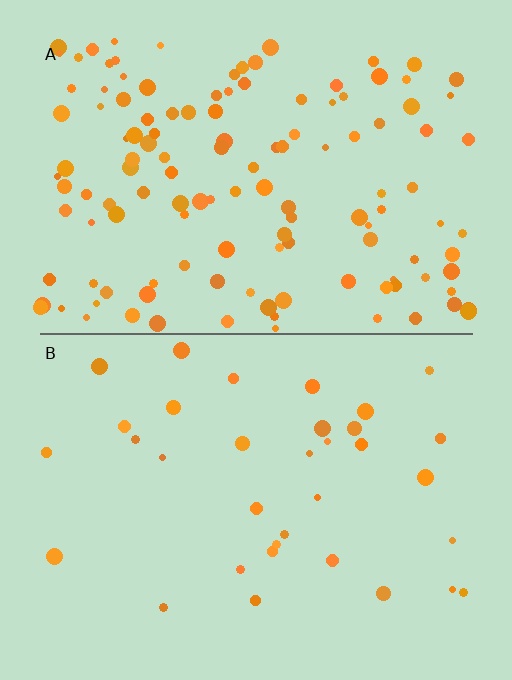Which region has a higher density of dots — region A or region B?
A (the top).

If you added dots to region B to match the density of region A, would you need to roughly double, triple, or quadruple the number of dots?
Approximately quadruple.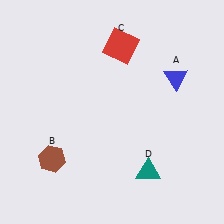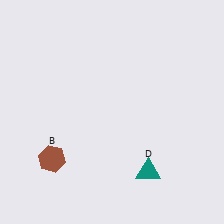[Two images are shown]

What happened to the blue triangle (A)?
The blue triangle (A) was removed in Image 2. It was in the top-right area of Image 1.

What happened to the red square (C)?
The red square (C) was removed in Image 2. It was in the top-right area of Image 1.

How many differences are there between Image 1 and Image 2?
There are 2 differences between the two images.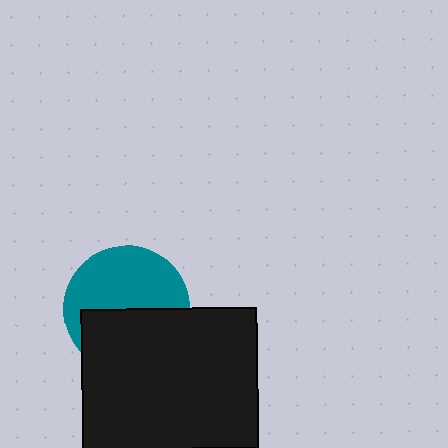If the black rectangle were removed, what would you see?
You would see the complete teal circle.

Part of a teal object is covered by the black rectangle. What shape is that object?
It is a circle.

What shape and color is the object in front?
The object in front is a black rectangle.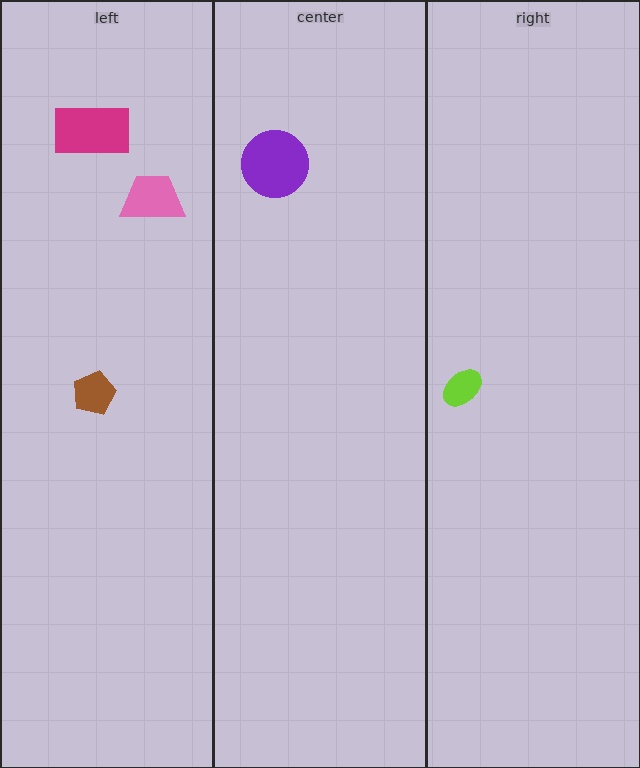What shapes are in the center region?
The purple circle.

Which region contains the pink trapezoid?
The left region.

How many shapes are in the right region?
1.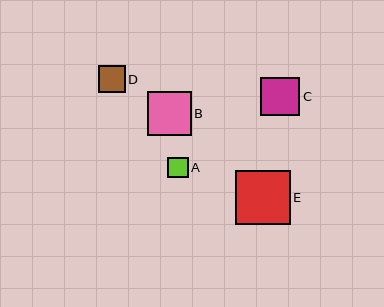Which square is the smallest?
Square A is the smallest with a size of approximately 20 pixels.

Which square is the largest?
Square E is the largest with a size of approximately 54 pixels.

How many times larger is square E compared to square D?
Square E is approximately 2.0 times the size of square D.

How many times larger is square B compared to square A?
Square B is approximately 2.2 times the size of square A.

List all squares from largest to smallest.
From largest to smallest: E, B, C, D, A.